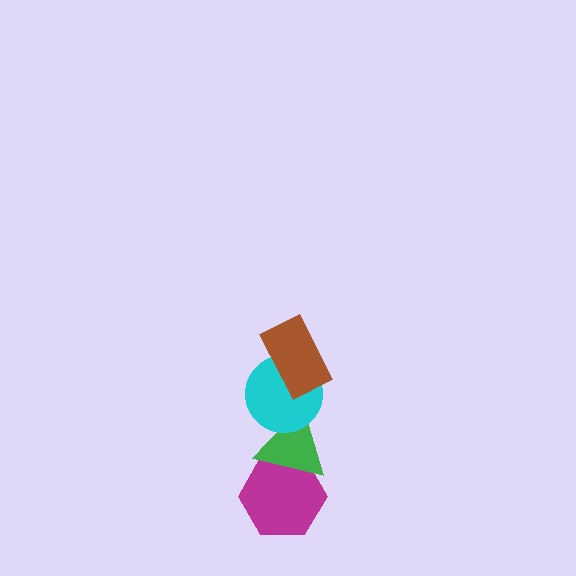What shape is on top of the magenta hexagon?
The green triangle is on top of the magenta hexagon.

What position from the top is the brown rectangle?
The brown rectangle is 1st from the top.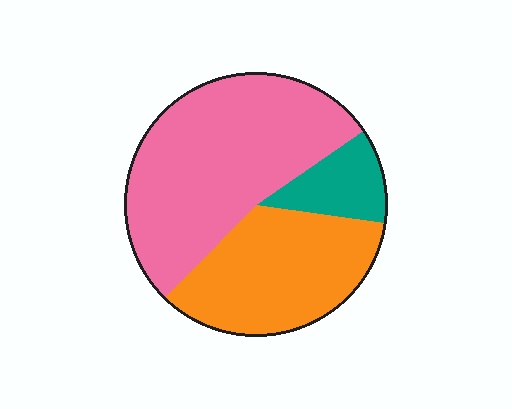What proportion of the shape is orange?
Orange takes up about one third (1/3) of the shape.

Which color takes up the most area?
Pink, at roughly 55%.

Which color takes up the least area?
Teal, at roughly 10%.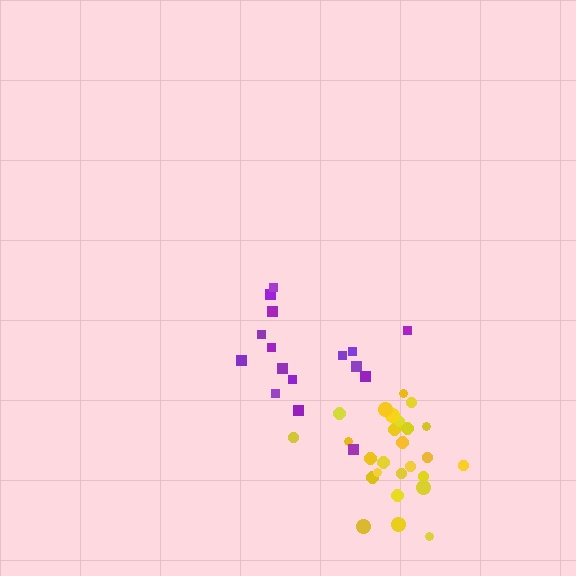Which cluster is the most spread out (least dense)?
Purple.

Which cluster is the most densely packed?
Yellow.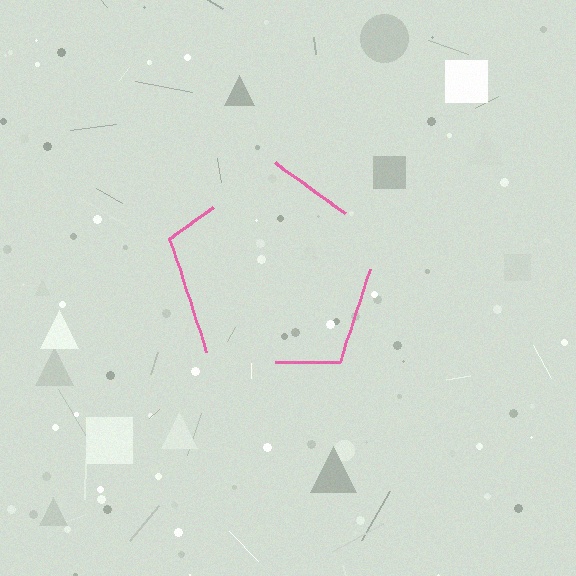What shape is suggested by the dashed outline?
The dashed outline suggests a pentagon.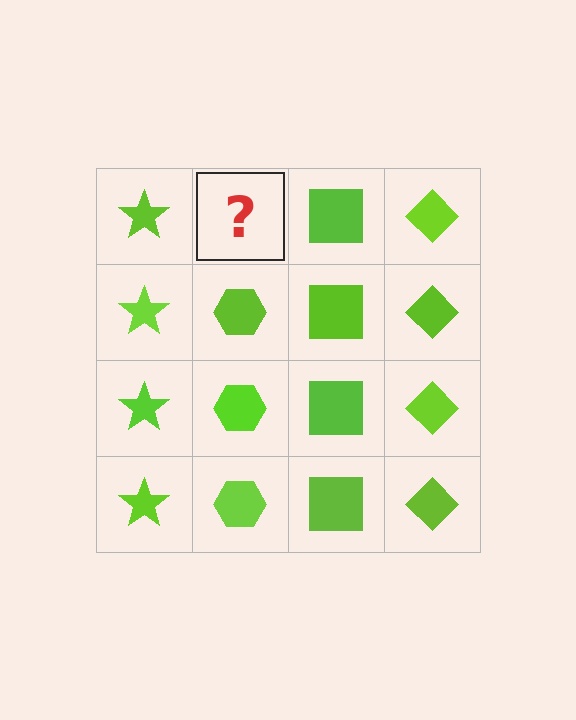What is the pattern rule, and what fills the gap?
The rule is that each column has a consistent shape. The gap should be filled with a lime hexagon.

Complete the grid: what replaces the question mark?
The question mark should be replaced with a lime hexagon.